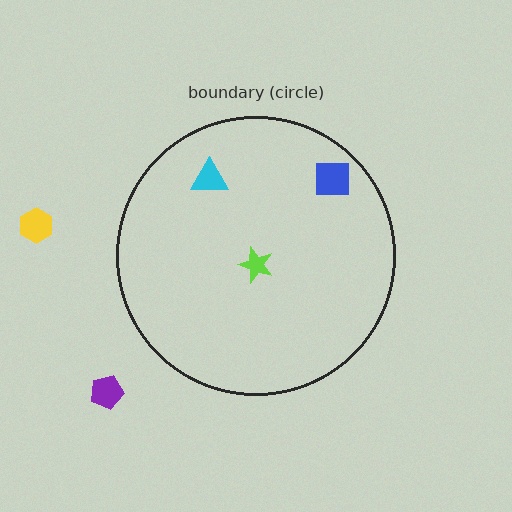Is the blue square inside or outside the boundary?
Inside.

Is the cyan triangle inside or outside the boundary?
Inside.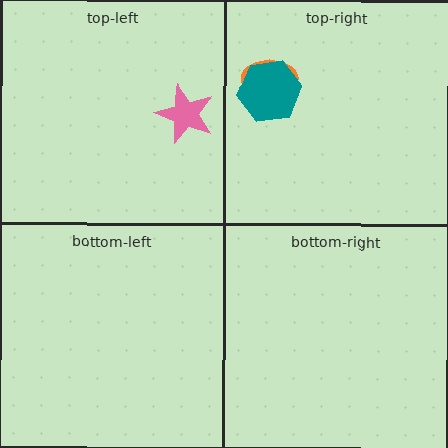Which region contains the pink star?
The top-left region.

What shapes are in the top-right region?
The orange ellipse, the teal hexagon.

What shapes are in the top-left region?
The pink star.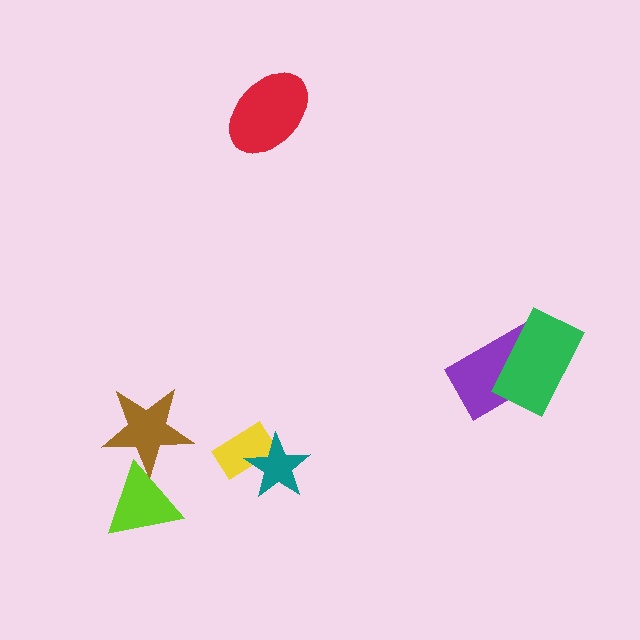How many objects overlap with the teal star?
1 object overlaps with the teal star.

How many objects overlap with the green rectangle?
1 object overlaps with the green rectangle.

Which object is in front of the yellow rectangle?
The teal star is in front of the yellow rectangle.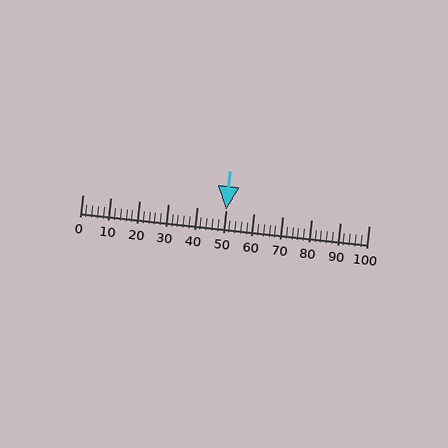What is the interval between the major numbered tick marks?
The major tick marks are spaced 10 units apart.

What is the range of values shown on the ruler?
The ruler shows values from 0 to 100.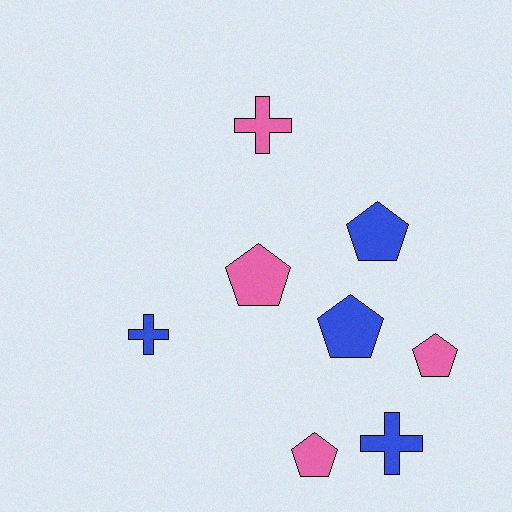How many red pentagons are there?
There are no red pentagons.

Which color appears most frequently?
Blue, with 4 objects.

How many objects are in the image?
There are 8 objects.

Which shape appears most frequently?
Pentagon, with 5 objects.